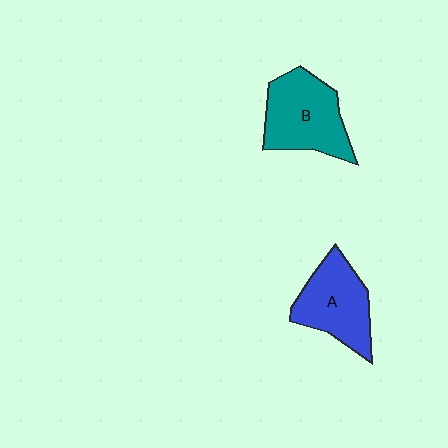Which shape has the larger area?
Shape B (teal).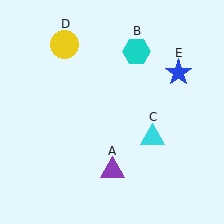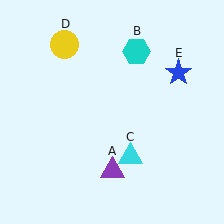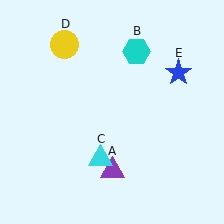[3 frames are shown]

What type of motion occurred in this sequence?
The cyan triangle (object C) rotated clockwise around the center of the scene.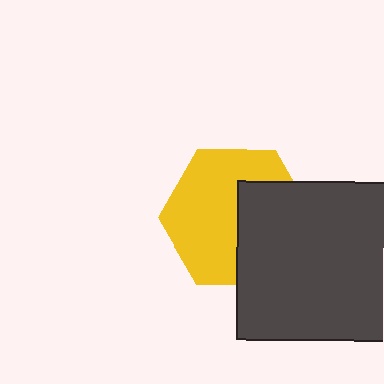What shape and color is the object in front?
The object in front is a dark gray rectangle.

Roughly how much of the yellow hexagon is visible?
About half of it is visible (roughly 60%).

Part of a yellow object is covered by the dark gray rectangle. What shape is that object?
It is a hexagon.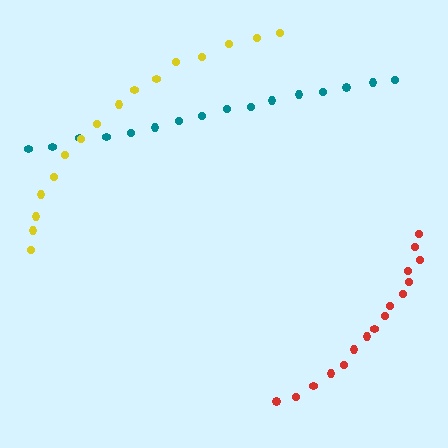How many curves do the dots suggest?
There are 3 distinct paths.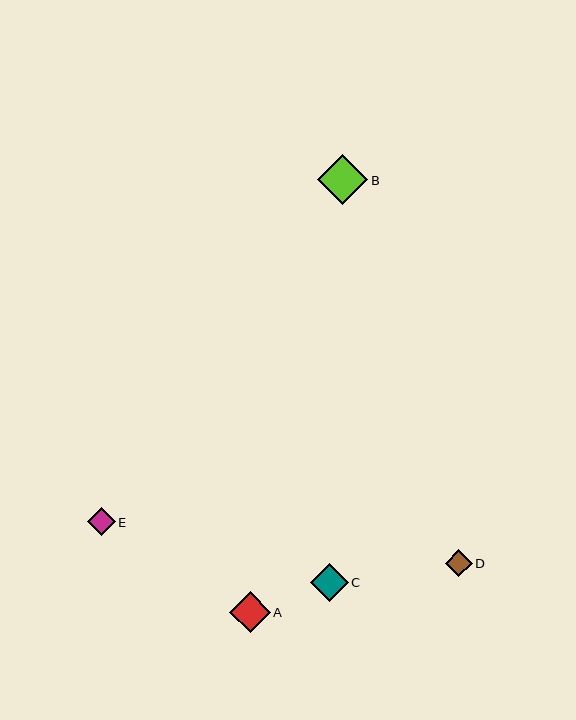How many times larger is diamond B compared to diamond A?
Diamond B is approximately 1.2 times the size of diamond A.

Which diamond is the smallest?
Diamond D is the smallest with a size of approximately 27 pixels.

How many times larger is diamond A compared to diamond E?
Diamond A is approximately 1.4 times the size of diamond E.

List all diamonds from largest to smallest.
From largest to smallest: B, A, C, E, D.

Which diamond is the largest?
Diamond B is the largest with a size of approximately 51 pixels.